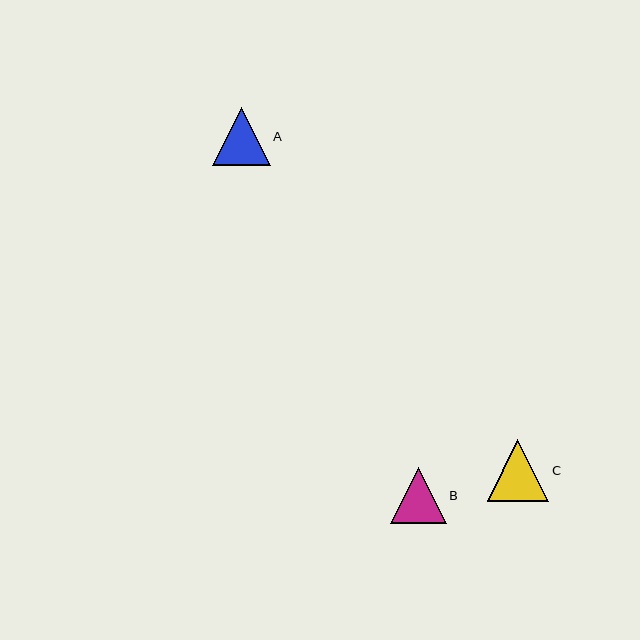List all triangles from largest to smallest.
From largest to smallest: C, A, B.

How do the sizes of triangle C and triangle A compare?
Triangle C and triangle A are approximately the same size.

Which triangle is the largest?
Triangle C is the largest with a size of approximately 62 pixels.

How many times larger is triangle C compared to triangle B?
Triangle C is approximately 1.1 times the size of triangle B.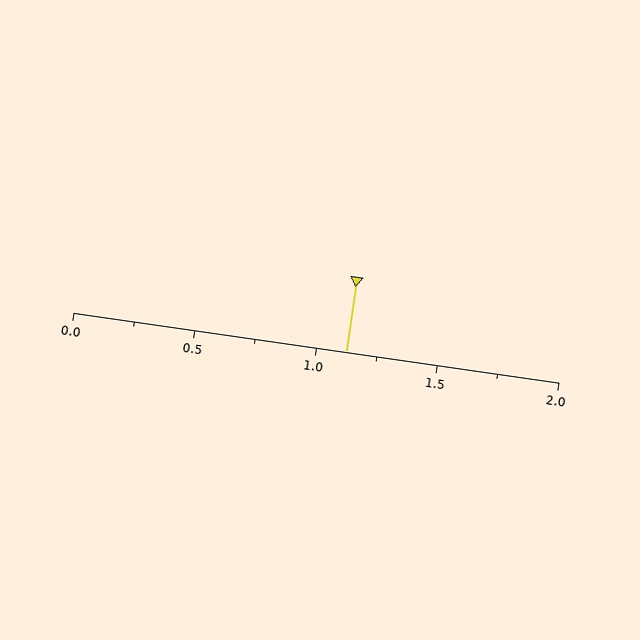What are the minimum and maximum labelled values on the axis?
The axis runs from 0.0 to 2.0.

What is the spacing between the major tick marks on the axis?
The major ticks are spaced 0.5 apart.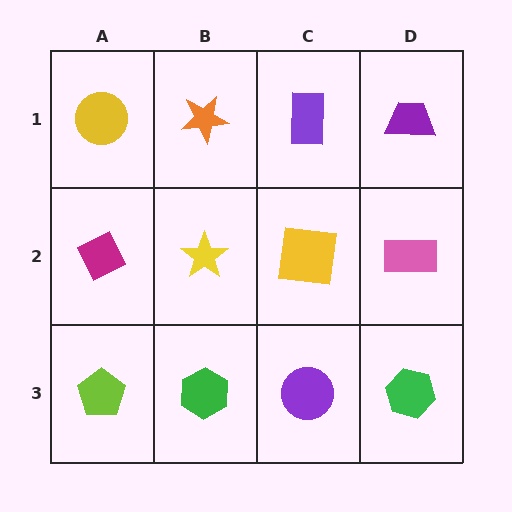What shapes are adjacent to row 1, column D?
A pink rectangle (row 2, column D), a purple rectangle (row 1, column C).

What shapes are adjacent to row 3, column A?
A magenta diamond (row 2, column A), a green hexagon (row 3, column B).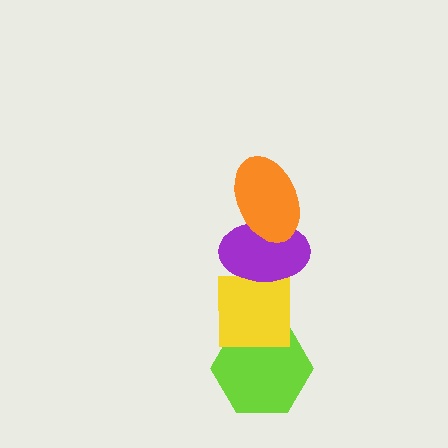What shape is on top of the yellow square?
The purple ellipse is on top of the yellow square.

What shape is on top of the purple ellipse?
The orange ellipse is on top of the purple ellipse.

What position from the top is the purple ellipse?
The purple ellipse is 2nd from the top.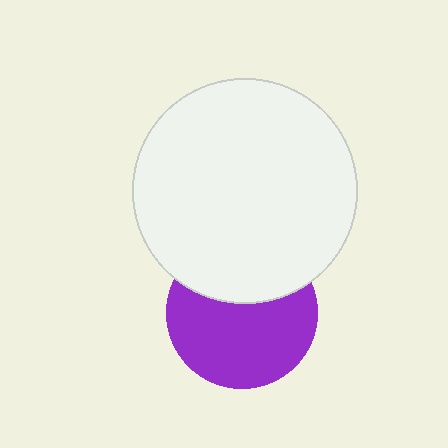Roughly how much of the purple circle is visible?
About half of it is visible (roughly 64%).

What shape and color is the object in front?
The object in front is a white circle.